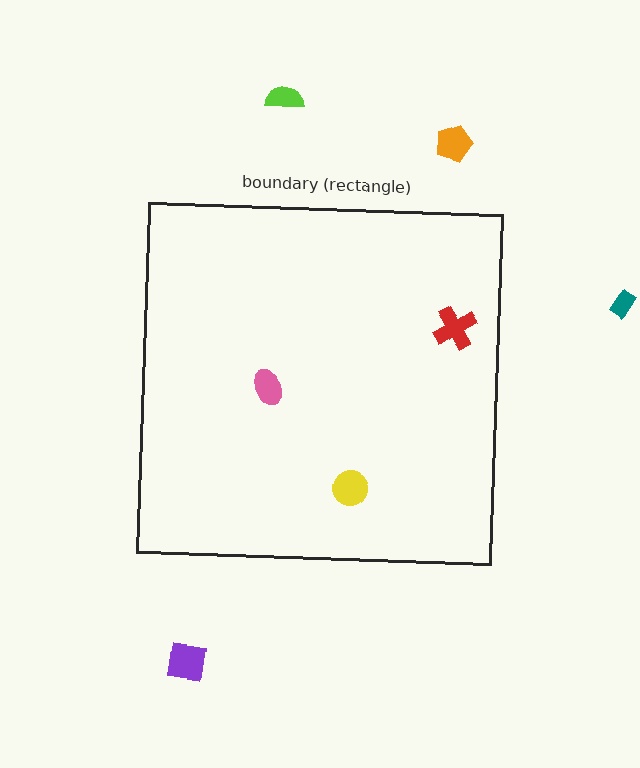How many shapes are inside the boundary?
3 inside, 4 outside.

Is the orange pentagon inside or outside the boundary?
Outside.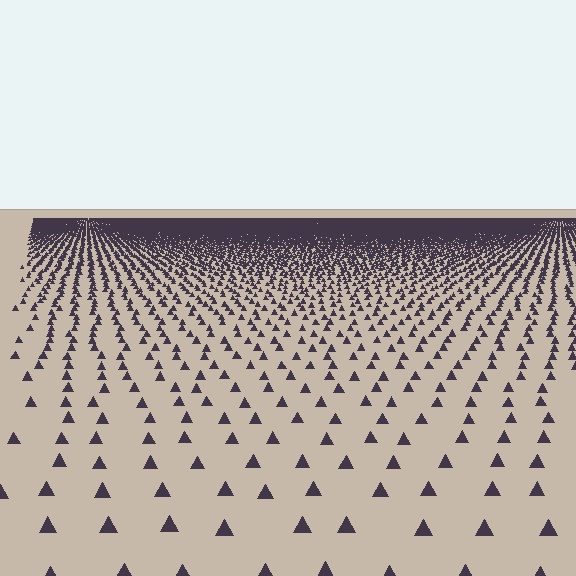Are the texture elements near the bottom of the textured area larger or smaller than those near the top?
Larger. Near the bottom, elements are closer to the viewer and appear at a bigger on-screen size.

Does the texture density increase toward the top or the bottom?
Density increases toward the top.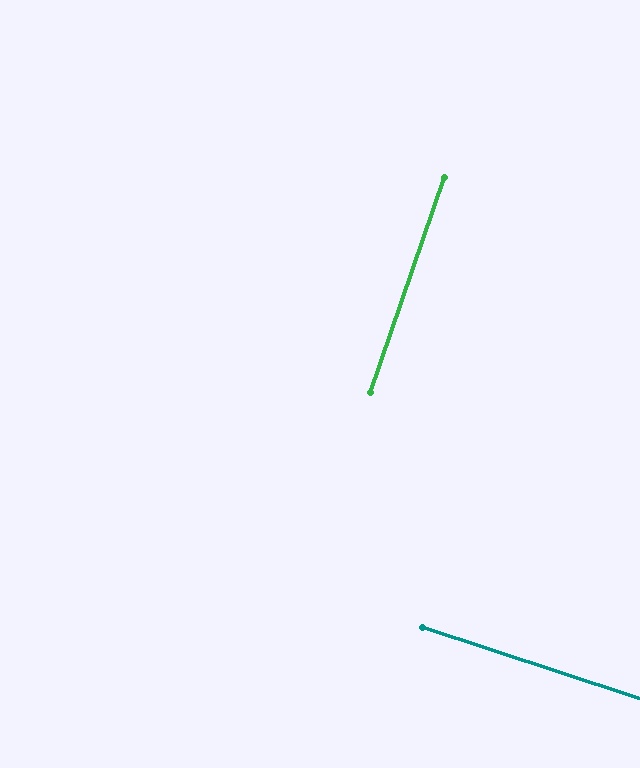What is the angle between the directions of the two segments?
Approximately 89 degrees.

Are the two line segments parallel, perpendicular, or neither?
Perpendicular — they meet at approximately 89°.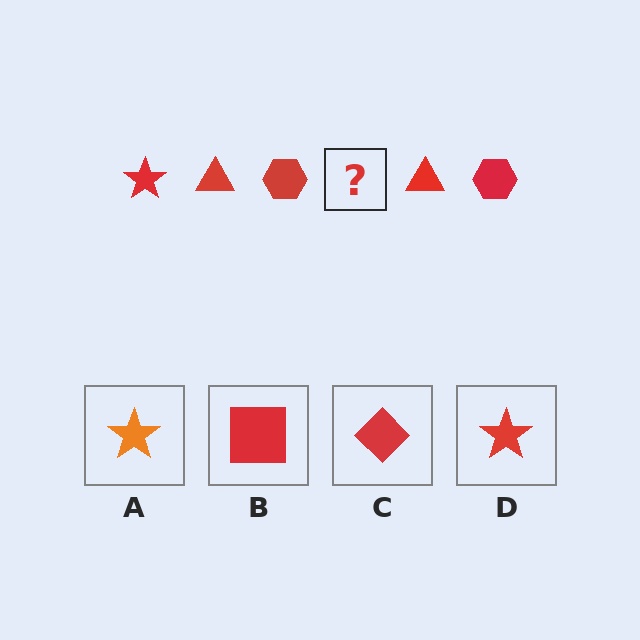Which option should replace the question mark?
Option D.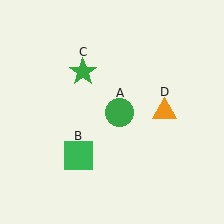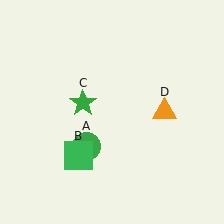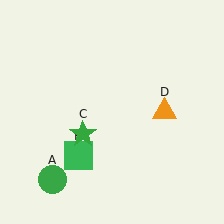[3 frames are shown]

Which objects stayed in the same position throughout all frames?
Green square (object B) and orange triangle (object D) remained stationary.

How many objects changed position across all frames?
2 objects changed position: green circle (object A), green star (object C).